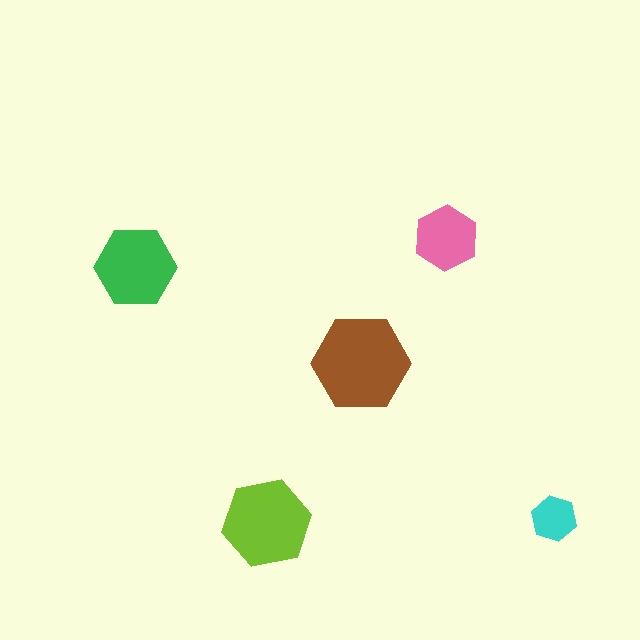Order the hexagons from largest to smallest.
the brown one, the lime one, the green one, the pink one, the cyan one.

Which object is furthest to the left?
The green hexagon is leftmost.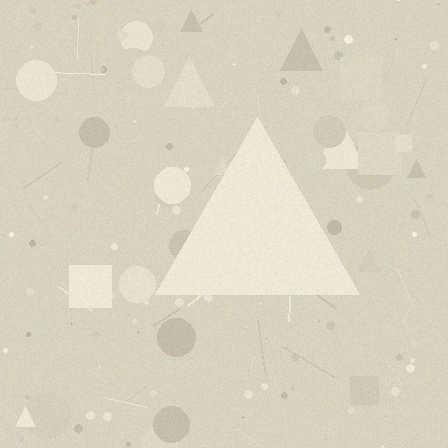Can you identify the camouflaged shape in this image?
The camouflaged shape is a triangle.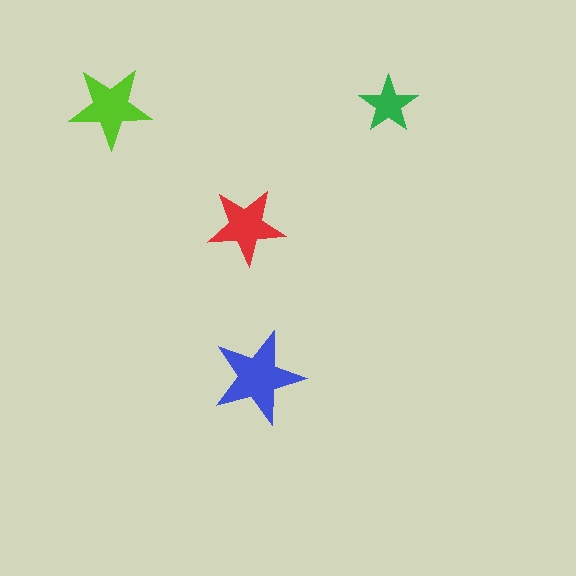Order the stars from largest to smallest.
the blue one, the lime one, the red one, the green one.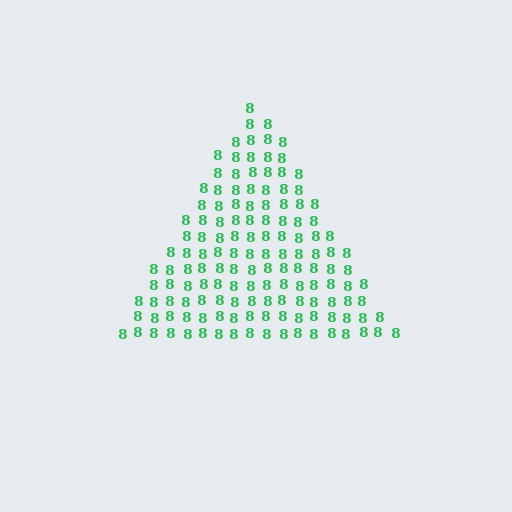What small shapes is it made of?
It is made of small digit 8's.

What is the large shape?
The large shape is a triangle.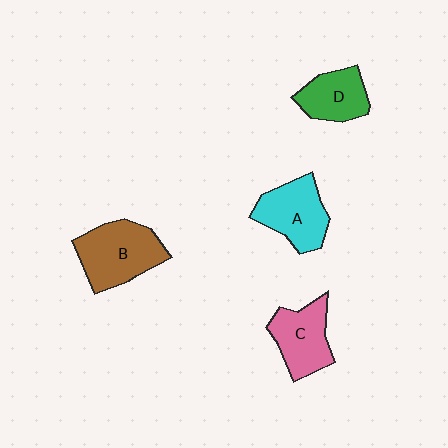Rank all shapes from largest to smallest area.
From largest to smallest: B (brown), A (cyan), C (pink), D (green).